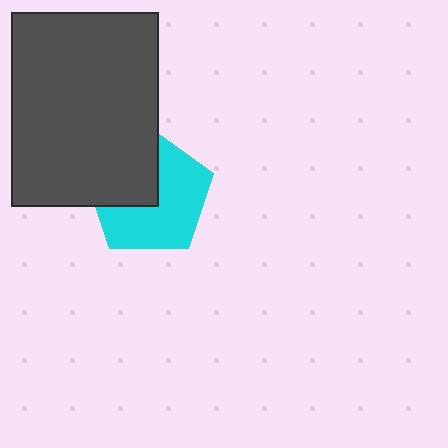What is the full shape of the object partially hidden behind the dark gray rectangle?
The partially hidden object is a cyan pentagon.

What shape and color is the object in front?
The object in front is a dark gray rectangle.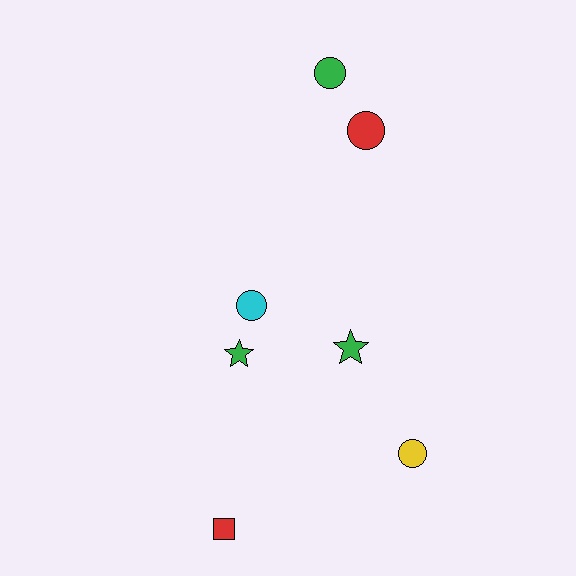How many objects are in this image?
There are 7 objects.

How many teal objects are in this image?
There are no teal objects.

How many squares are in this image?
There is 1 square.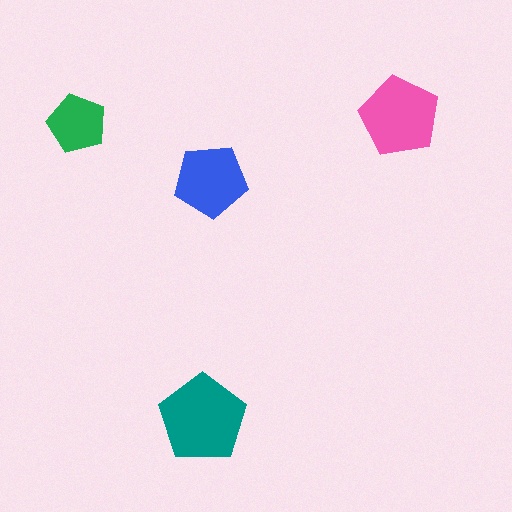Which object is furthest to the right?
The pink pentagon is rightmost.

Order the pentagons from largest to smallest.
the teal one, the pink one, the blue one, the green one.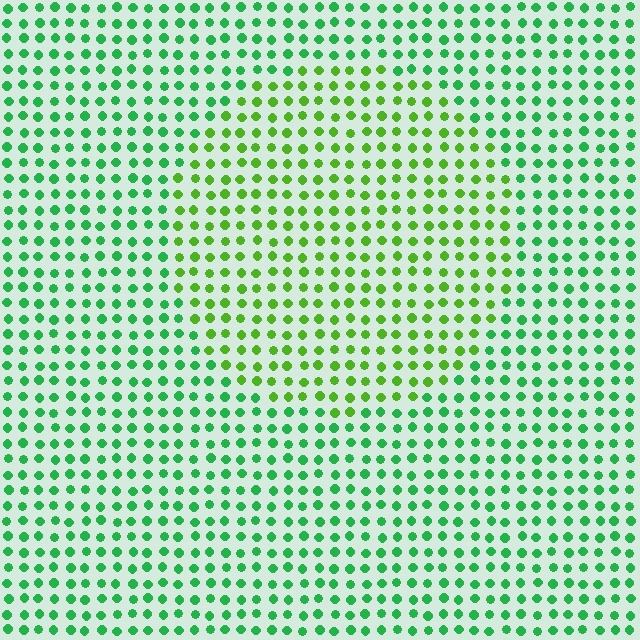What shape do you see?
I see a circle.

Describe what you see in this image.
The image is filled with small green elements in a uniform arrangement. A circle-shaped region is visible where the elements are tinted to a slightly different hue, forming a subtle color boundary.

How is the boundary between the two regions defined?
The boundary is defined purely by a slight shift in hue (about 34 degrees). Spacing, size, and orientation are identical on both sides.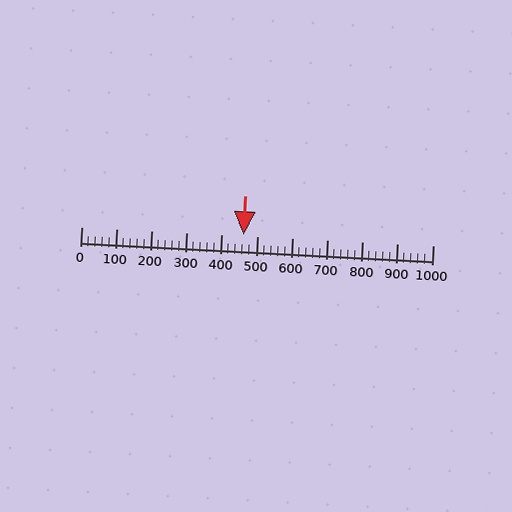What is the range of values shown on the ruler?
The ruler shows values from 0 to 1000.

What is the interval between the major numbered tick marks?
The major tick marks are spaced 100 units apart.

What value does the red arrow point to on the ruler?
The red arrow points to approximately 462.